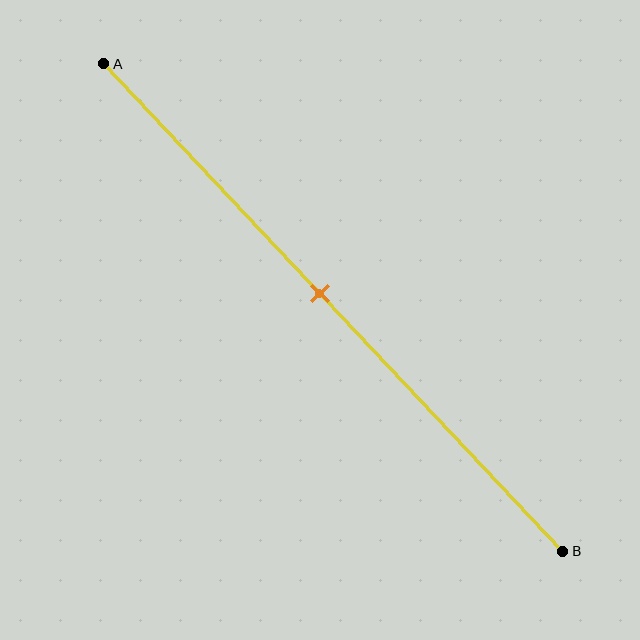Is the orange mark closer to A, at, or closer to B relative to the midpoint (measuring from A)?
The orange mark is approximately at the midpoint of segment AB.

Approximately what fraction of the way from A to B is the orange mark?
The orange mark is approximately 45% of the way from A to B.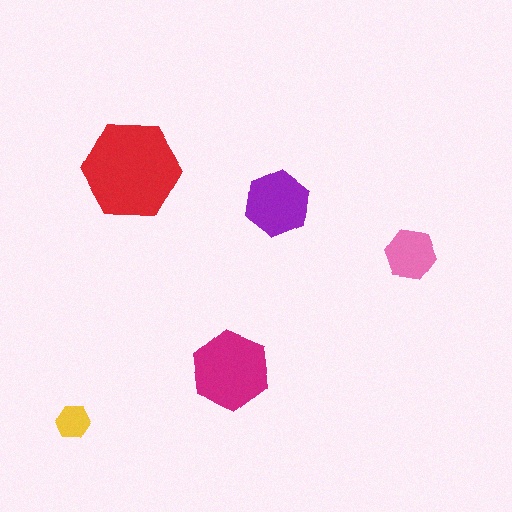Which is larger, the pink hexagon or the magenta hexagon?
The magenta one.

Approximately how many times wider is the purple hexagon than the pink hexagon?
About 1.5 times wider.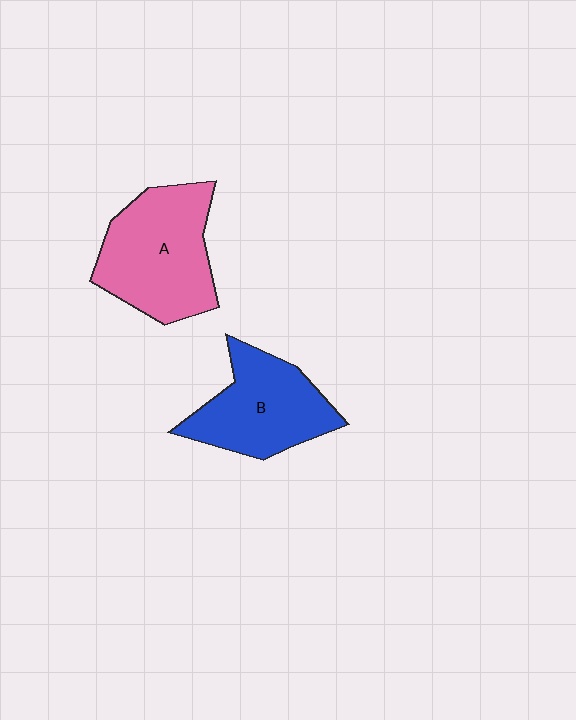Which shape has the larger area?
Shape A (pink).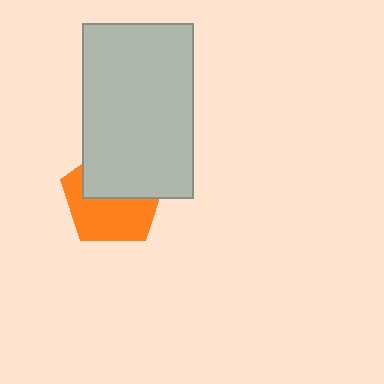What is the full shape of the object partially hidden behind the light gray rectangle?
The partially hidden object is an orange pentagon.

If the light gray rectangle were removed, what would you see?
You would see the complete orange pentagon.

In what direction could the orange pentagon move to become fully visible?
The orange pentagon could move down. That would shift it out from behind the light gray rectangle entirely.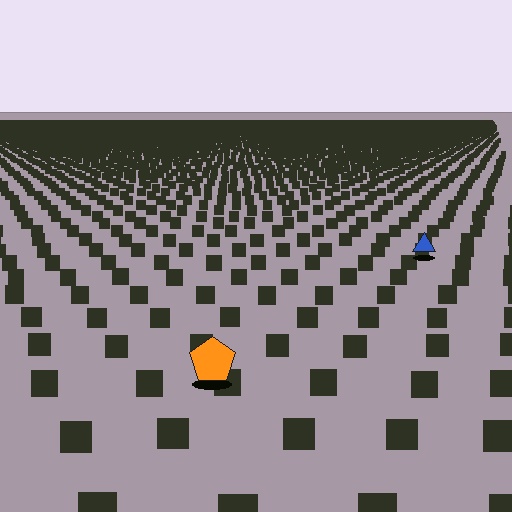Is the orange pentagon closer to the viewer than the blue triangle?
Yes. The orange pentagon is closer — you can tell from the texture gradient: the ground texture is coarser near it.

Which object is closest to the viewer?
The orange pentagon is closest. The texture marks near it are larger and more spread out.